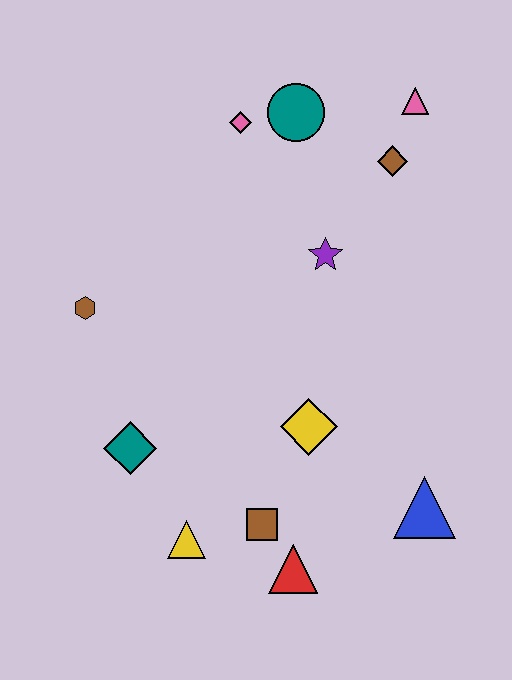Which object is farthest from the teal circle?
The red triangle is farthest from the teal circle.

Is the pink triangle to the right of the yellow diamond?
Yes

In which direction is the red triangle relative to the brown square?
The red triangle is below the brown square.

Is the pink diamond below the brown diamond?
No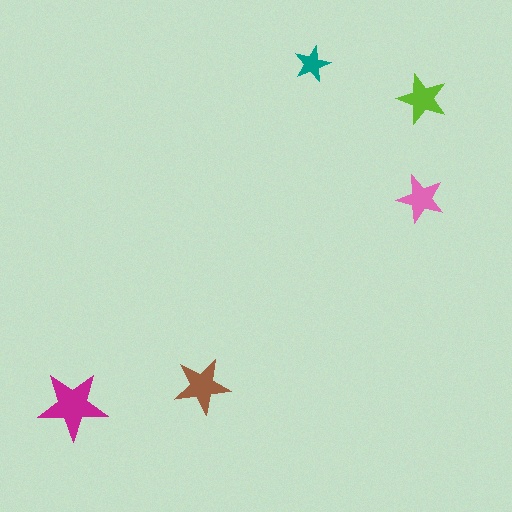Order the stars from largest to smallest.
the magenta one, the brown one, the lime one, the pink one, the teal one.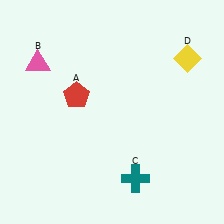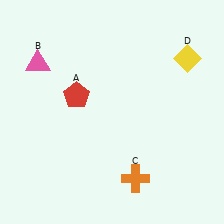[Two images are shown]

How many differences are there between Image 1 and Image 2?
There is 1 difference between the two images.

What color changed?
The cross (C) changed from teal in Image 1 to orange in Image 2.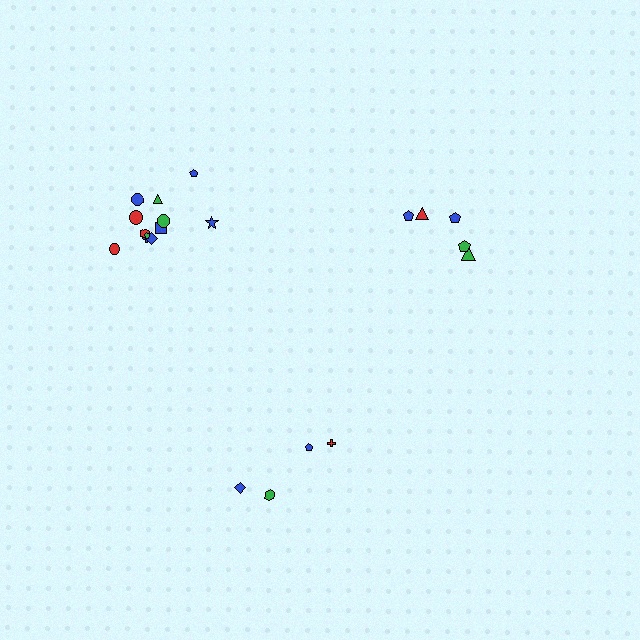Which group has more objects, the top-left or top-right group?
The top-left group.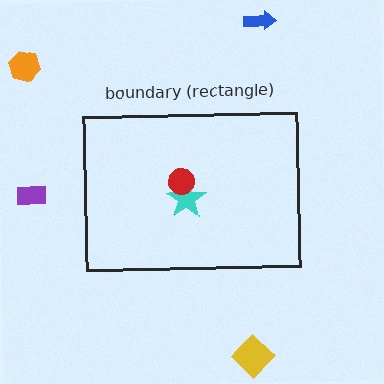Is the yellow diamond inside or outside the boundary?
Outside.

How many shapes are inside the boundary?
2 inside, 4 outside.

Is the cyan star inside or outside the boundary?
Inside.